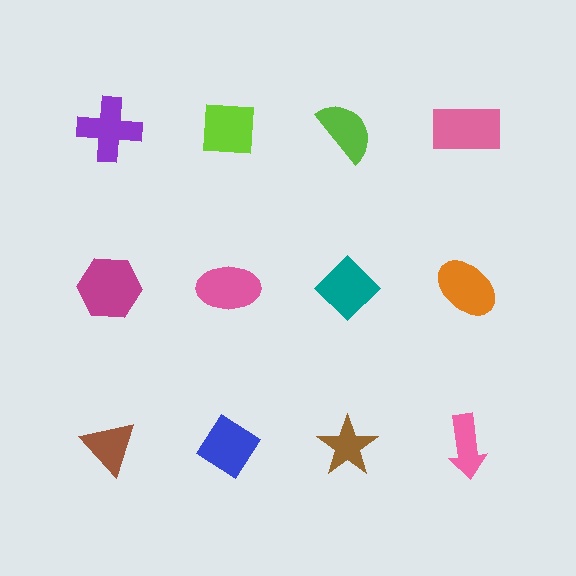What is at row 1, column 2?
A lime square.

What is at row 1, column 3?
A lime semicircle.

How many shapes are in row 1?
4 shapes.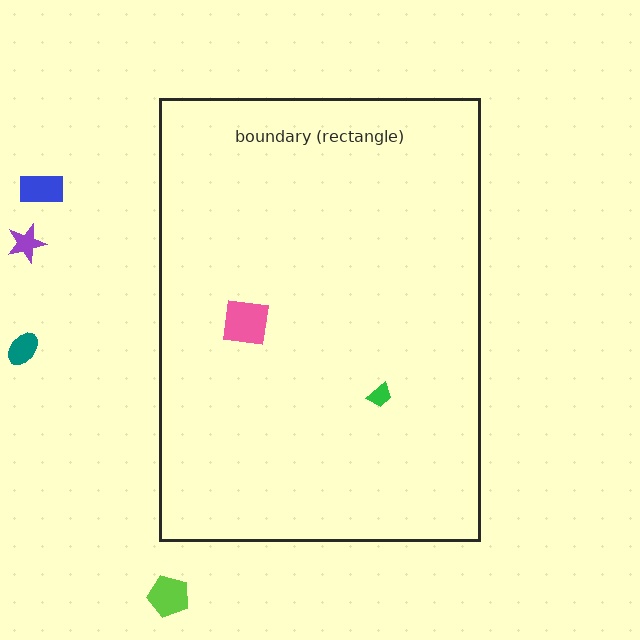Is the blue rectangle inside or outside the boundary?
Outside.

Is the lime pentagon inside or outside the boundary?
Outside.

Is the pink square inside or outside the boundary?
Inside.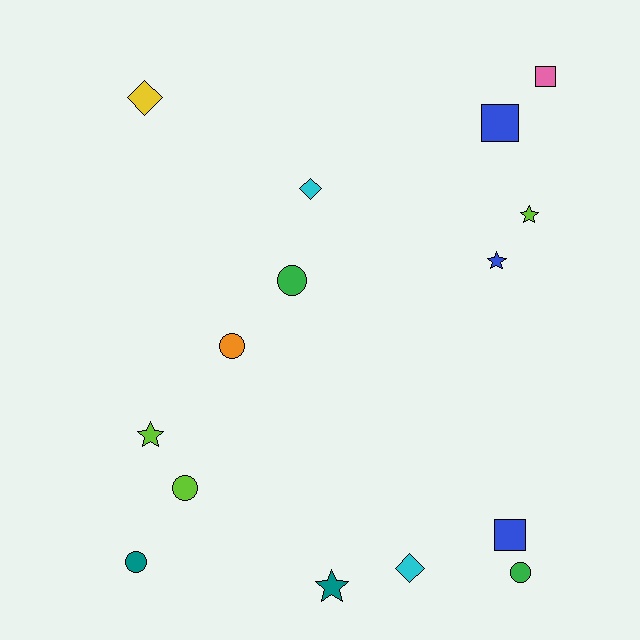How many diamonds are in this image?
There are 3 diamonds.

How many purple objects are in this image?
There are no purple objects.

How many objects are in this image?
There are 15 objects.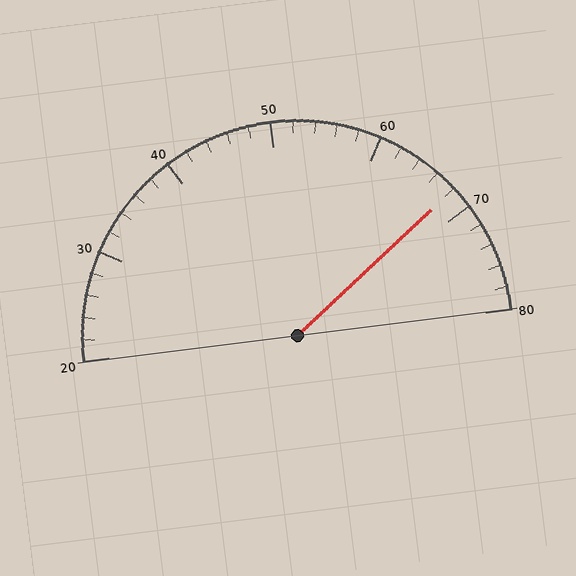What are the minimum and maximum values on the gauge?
The gauge ranges from 20 to 80.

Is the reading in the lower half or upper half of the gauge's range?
The reading is in the upper half of the range (20 to 80).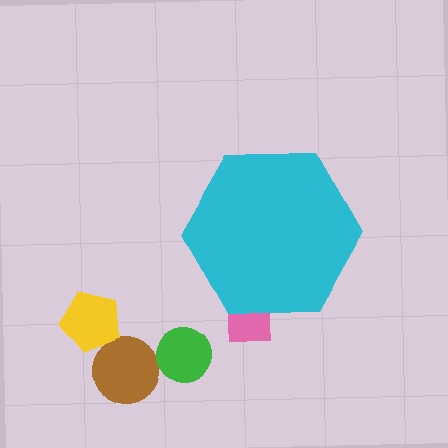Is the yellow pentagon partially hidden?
No, the yellow pentagon is fully visible.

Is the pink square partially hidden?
Yes, the pink square is partially hidden behind the cyan hexagon.